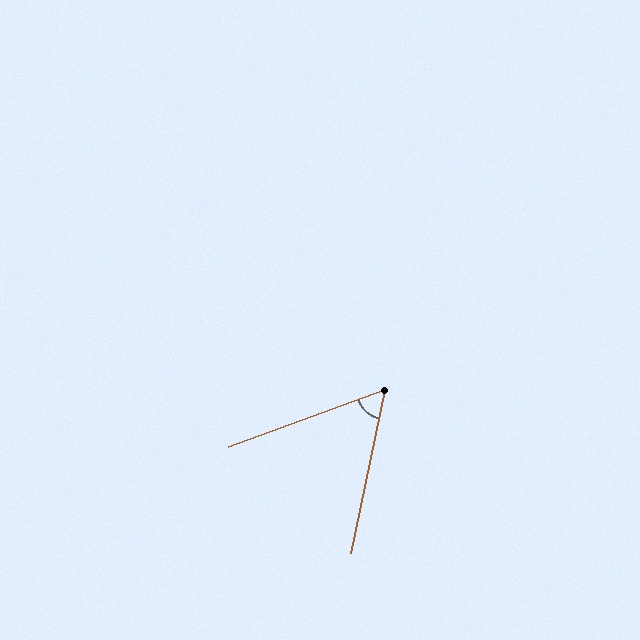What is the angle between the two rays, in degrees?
Approximately 58 degrees.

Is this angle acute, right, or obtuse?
It is acute.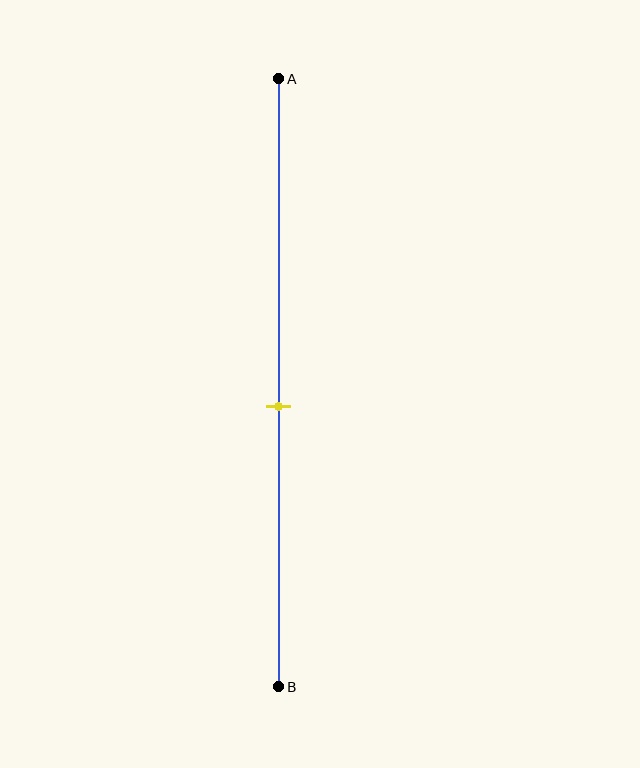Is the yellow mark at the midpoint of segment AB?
No, the mark is at about 55% from A, not at the 50% midpoint.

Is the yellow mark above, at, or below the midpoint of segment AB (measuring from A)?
The yellow mark is below the midpoint of segment AB.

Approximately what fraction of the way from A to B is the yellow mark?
The yellow mark is approximately 55% of the way from A to B.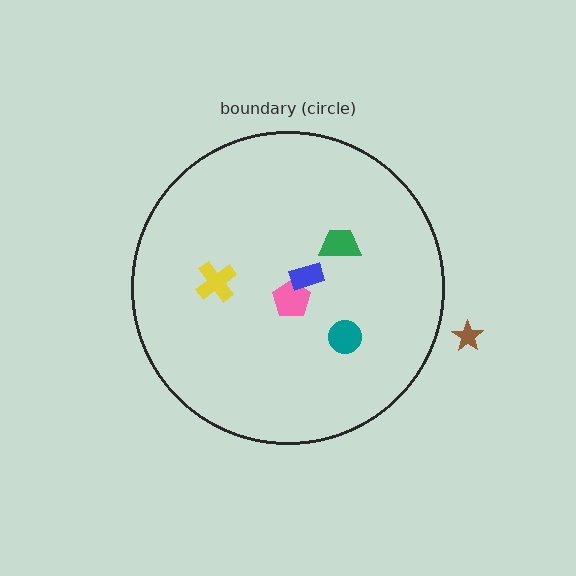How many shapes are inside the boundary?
5 inside, 1 outside.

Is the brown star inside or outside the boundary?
Outside.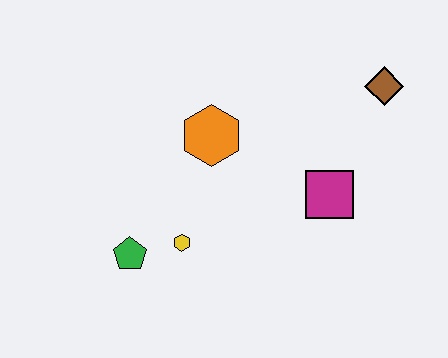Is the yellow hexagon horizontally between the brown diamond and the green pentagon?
Yes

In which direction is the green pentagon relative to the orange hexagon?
The green pentagon is below the orange hexagon.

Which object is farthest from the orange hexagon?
The brown diamond is farthest from the orange hexagon.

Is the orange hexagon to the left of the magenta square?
Yes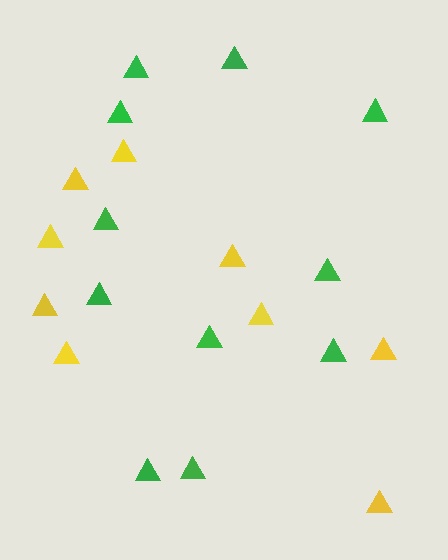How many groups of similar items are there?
There are 2 groups: one group of yellow triangles (9) and one group of green triangles (11).